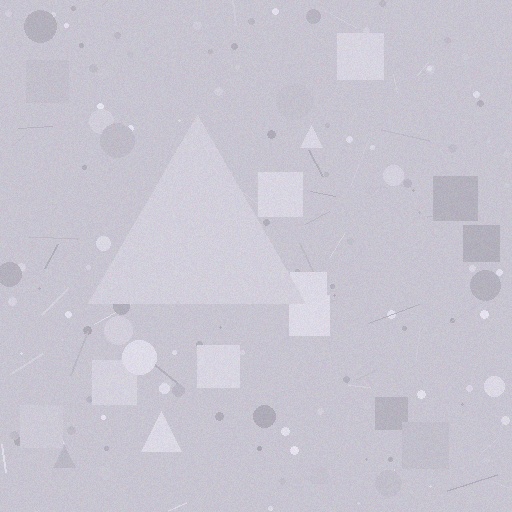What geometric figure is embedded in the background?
A triangle is embedded in the background.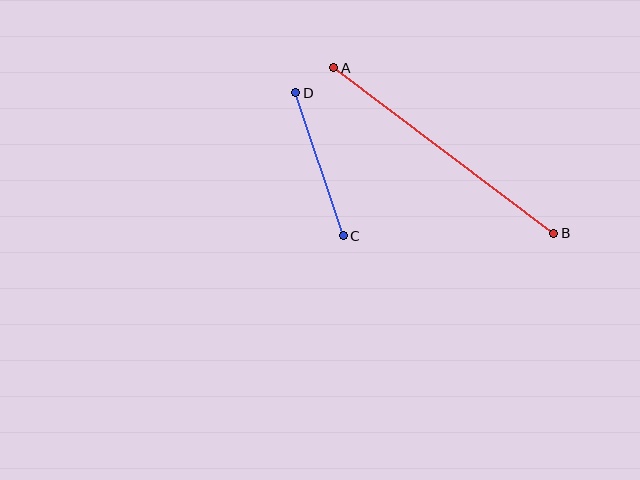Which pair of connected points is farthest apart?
Points A and B are farthest apart.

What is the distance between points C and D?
The distance is approximately 150 pixels.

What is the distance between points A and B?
The distance is approximately 275 pixels.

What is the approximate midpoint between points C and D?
The midpoint is at approximately (320, 164) pixels.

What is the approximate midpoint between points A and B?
The midpoint is at approximately (444, 150) pixels.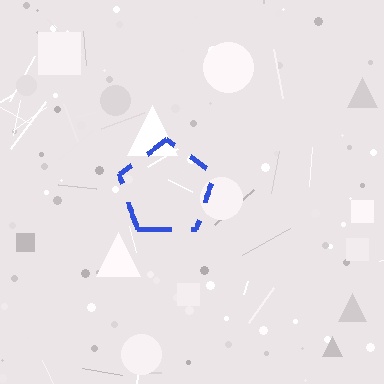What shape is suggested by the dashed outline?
The dashed outline suggests a pentagon.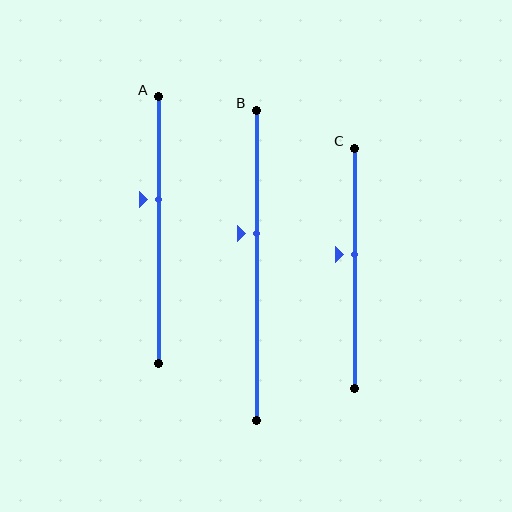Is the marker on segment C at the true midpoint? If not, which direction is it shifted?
No, the marker on segment C is shifted upward by about 6% of the segment length.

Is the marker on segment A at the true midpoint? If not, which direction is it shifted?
No, the marker on segment A is shifted upward by about 11% of the segment length.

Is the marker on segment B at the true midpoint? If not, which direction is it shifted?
No, the marker on segment B is shifted upward by about 10% of the segment length.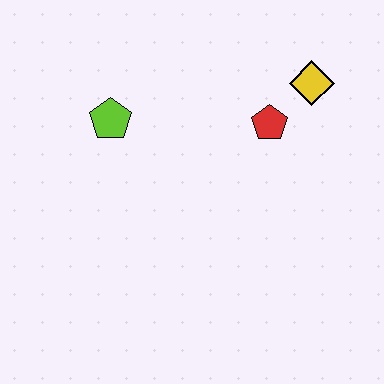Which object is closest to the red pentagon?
The yellow diamond is closest to the red pentagon.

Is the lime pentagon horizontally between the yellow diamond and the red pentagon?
No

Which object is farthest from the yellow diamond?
The lime pentagon is farthest from the yellow diamond.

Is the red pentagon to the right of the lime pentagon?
Yes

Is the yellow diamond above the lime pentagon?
Yes